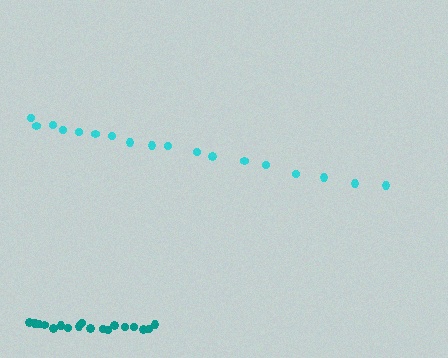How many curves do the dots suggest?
There are 2 distinct paths.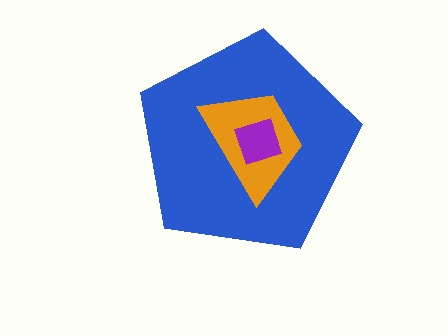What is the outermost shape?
The blue pentagon.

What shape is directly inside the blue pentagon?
The orange trapezoid.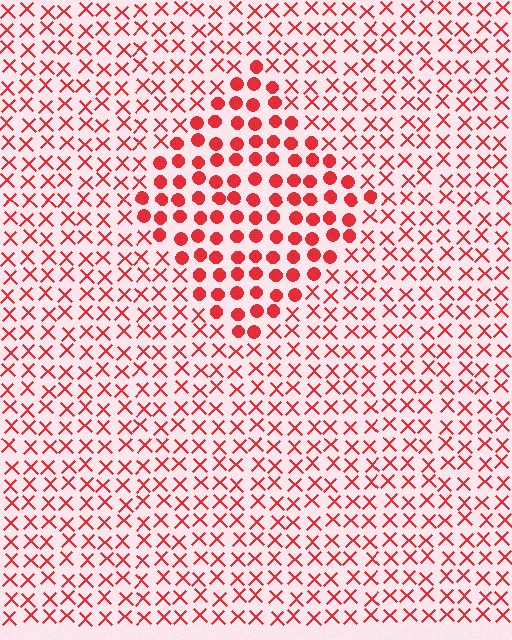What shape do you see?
I see a diamond.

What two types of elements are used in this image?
The image uses circles inside the diamond region and X marks outside it.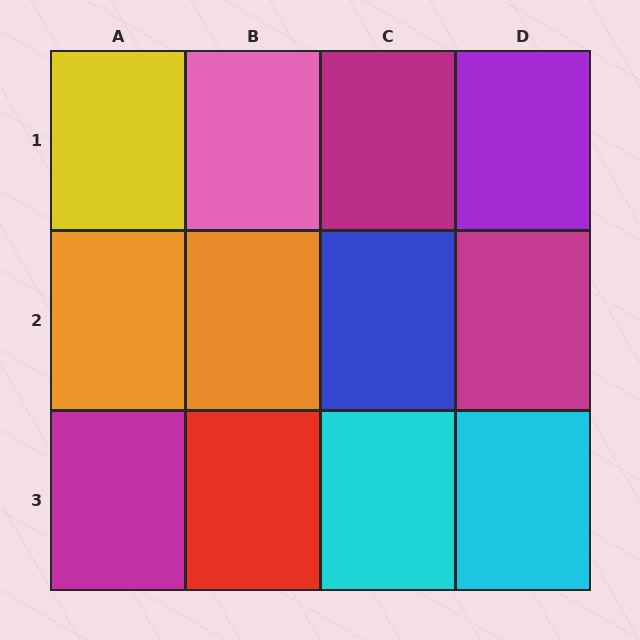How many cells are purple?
1 cell is purple.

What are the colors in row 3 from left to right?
Magenta, red, cyan, cyan.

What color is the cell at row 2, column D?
Magenta.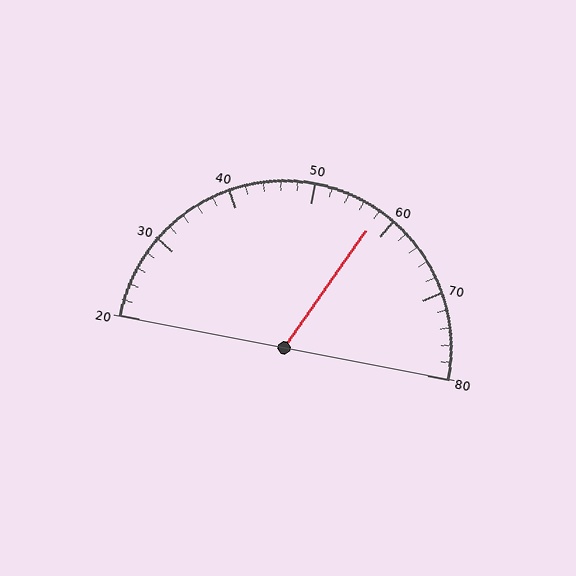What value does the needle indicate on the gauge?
The needle indicates approximately 58.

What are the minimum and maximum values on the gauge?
The gauge ranges from 20 to 80.